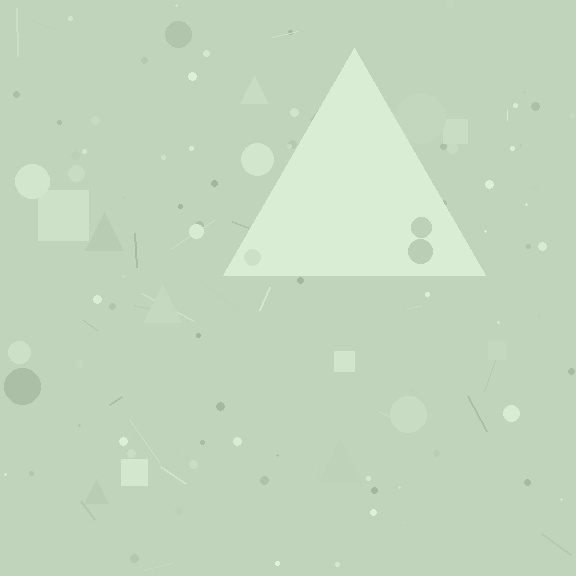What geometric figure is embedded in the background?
A triangle is embedded in the background.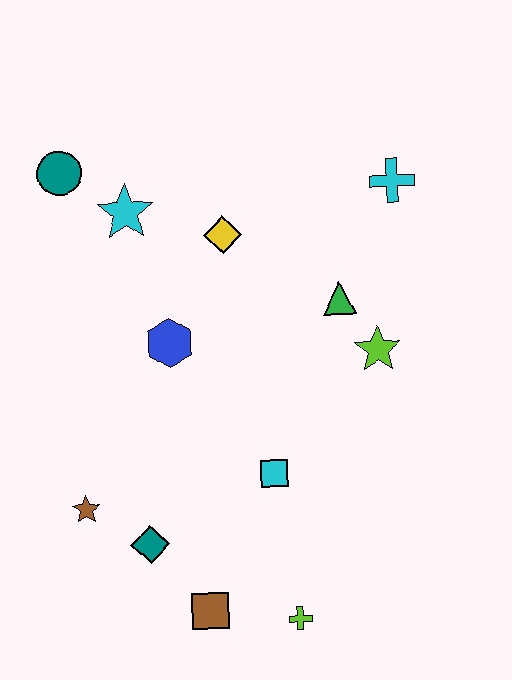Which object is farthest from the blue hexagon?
The lime cross is farthest from the blue hexagon.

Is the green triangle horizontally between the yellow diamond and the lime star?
Yes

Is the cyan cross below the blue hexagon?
No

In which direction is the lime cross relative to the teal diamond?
The lime cross is to the right of the teal diamond.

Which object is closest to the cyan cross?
The green triangle is closest to the cyan cross.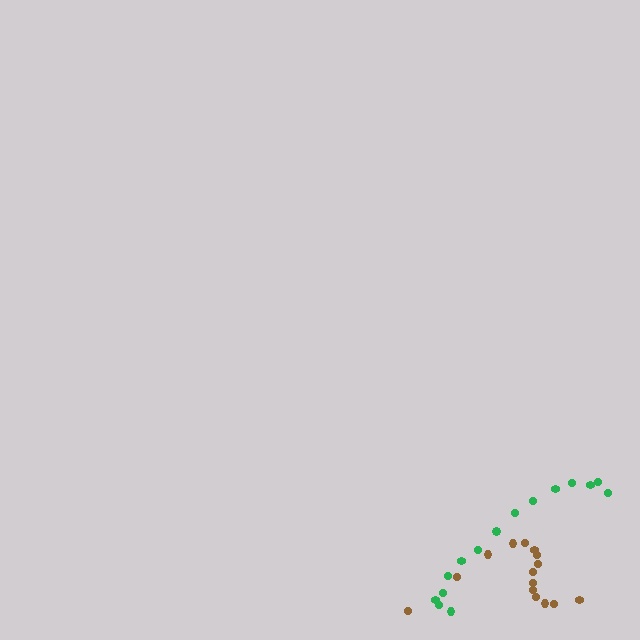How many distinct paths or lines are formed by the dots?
There are 2 distinct paths.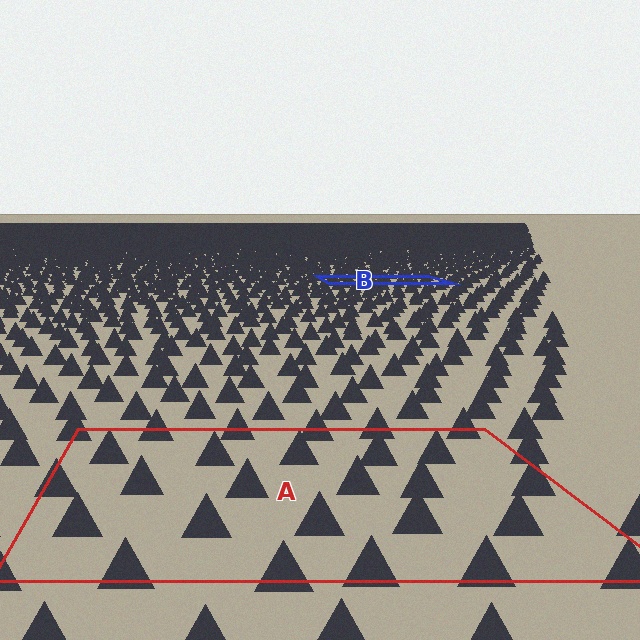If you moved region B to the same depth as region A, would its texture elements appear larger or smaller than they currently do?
They would appear larger. At a closer depth, the same texture elements are projected at a bigger on-screen size.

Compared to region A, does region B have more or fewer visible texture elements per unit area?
Region B has more texture elements per unit area — they are packed more densely because it is farther away.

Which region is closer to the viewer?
Region A is closer. The texture elements there are larger and more spread out.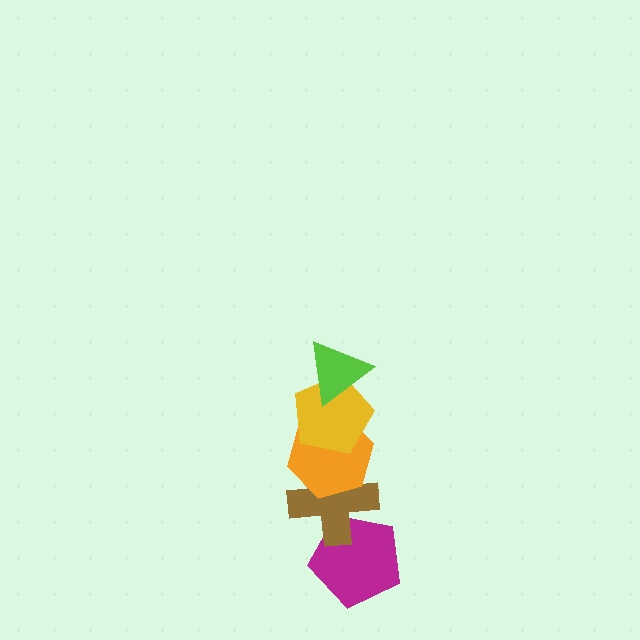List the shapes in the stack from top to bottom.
From top to bottom: the lime triangle, the yellow pentagon, the orange hexagon, the brown cross, the magenta pentagon.